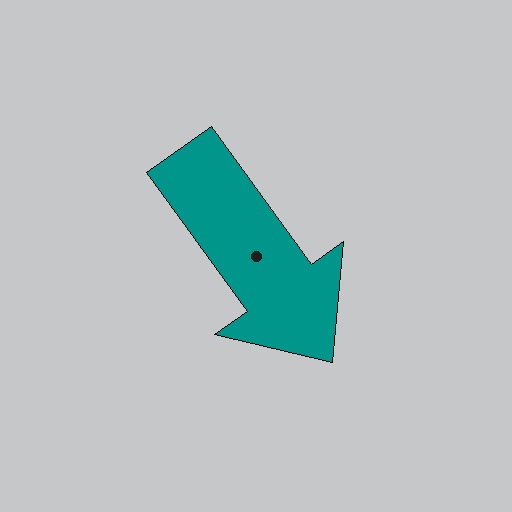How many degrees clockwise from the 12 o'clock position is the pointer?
Approximately 144 degrees.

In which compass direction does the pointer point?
Southeast.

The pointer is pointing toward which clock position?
Roughly 5 o'clock.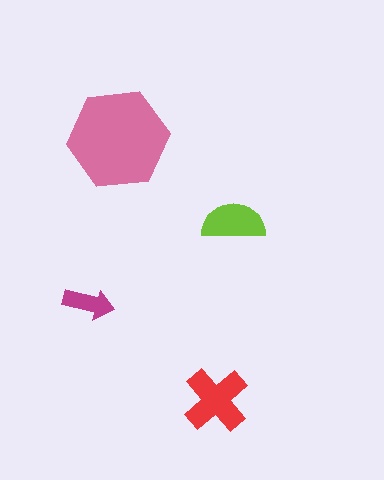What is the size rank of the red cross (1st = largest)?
2nd.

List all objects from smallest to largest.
The magenta arrow, the lime semicircle, the red cross, the pink hexagon.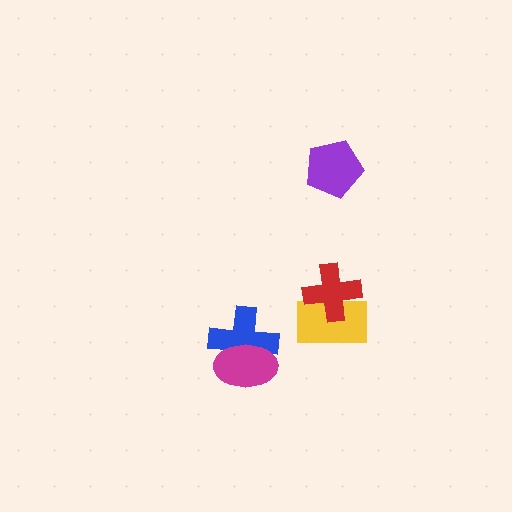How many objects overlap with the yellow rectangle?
1 object overlaps with the yellow rectangle.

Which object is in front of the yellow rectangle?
The red cross is in front of the yellow rectangle.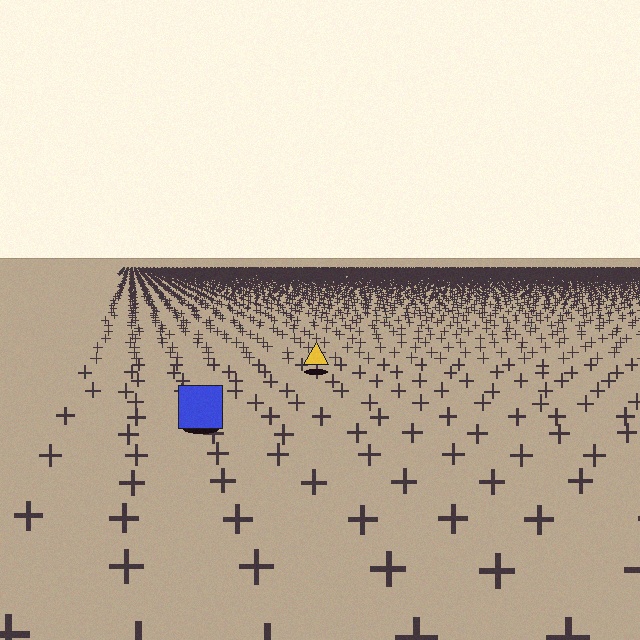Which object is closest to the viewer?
The blue square is closest. The texture marks near it are larger and more spread out.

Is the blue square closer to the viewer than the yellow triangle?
Yes. The blue square is closer — you can tell from the texture gradient: the ground texture is coarser near it.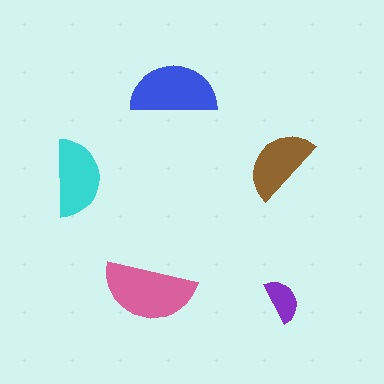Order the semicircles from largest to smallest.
the pink one, the blue one, the cyan one, the brown one, the purple one.